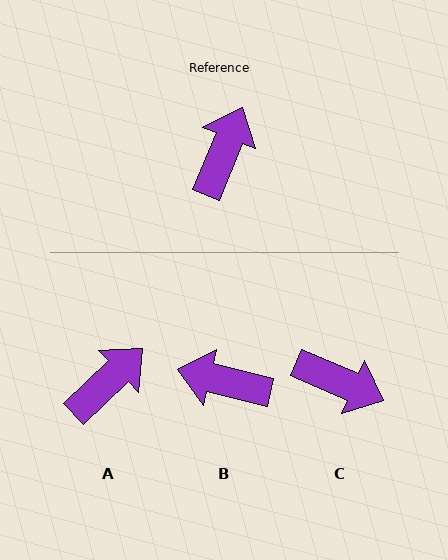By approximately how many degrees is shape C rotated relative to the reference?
Approximately 91 degrees clockwise.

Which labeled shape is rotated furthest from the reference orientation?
B, about 99 degrees away.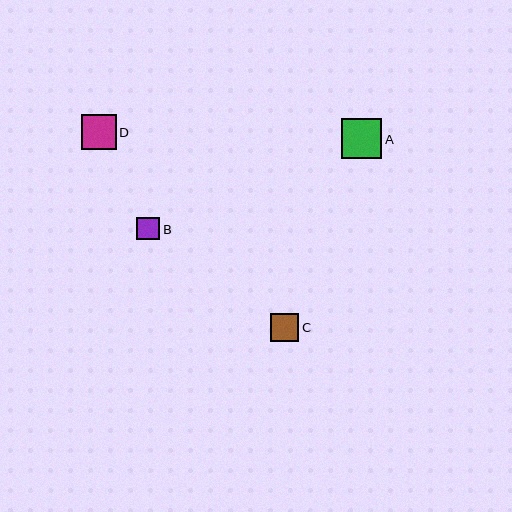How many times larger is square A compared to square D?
Square A is approximately 1.2 times the size of square D.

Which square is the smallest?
Square B is the smallest with a size of approximately 23 pixels.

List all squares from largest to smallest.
From largest to smallest: A, D, C, B.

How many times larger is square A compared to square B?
Square A is approximately 1.8 times the size of square B.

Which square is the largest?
Square A is the largest with a size of approximately 40 pixels.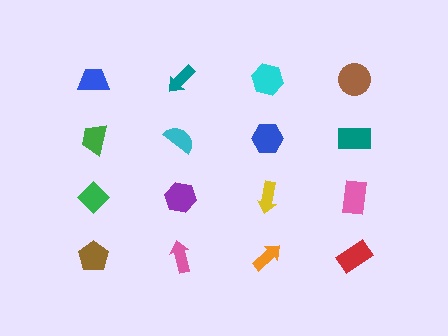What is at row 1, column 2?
A teal arrow.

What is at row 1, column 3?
A cyan hexagon.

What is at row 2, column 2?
A cyan semicircle.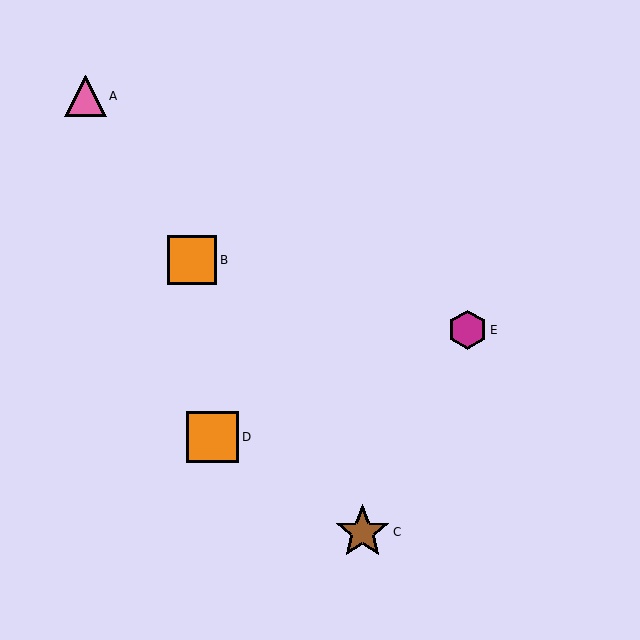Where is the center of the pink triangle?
The center of the pink triangle is at (86, 96).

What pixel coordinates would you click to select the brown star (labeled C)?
Click at (362, 532) to select the brown star C.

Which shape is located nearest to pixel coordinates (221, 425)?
The orange square (labeled D) at (213, 437) is nearest to that location.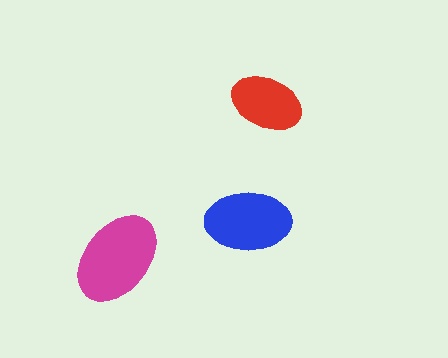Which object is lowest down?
The magenta ellipse is bottommost.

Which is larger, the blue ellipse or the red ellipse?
The blue one.